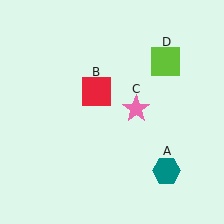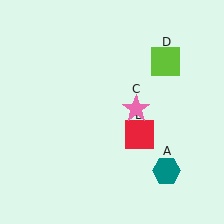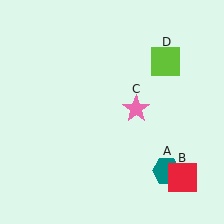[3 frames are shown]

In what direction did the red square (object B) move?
The red square (object B) moved down and to the right.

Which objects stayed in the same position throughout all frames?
Teal hexagon (object A) and pink star (object C) and lime square (object D) remained stationary.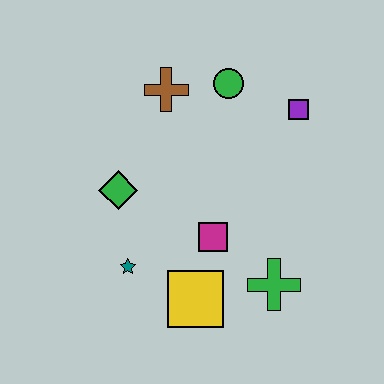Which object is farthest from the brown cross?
The green cross is farthest from the brown cross.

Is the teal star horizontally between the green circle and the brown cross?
No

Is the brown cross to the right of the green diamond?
Yes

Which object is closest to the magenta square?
The yellow square is closest to the magenta square.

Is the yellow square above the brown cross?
No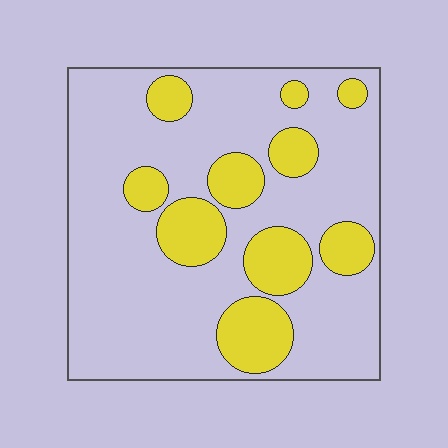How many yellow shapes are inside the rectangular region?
10.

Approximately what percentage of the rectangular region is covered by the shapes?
Approximately 25%.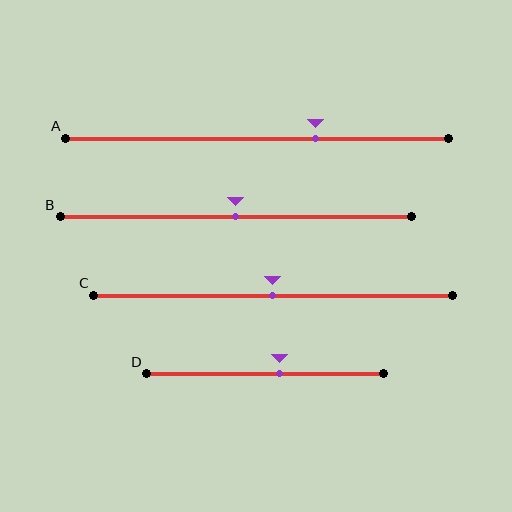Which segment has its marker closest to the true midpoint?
Segment B has its marker closest to the true midpoint.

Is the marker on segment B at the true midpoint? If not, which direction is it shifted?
Yes, the marker on segment B is at the true midpoint.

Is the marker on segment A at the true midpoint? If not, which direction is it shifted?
No, the marker on segment A is shifted to the right by about 15% of the segment length.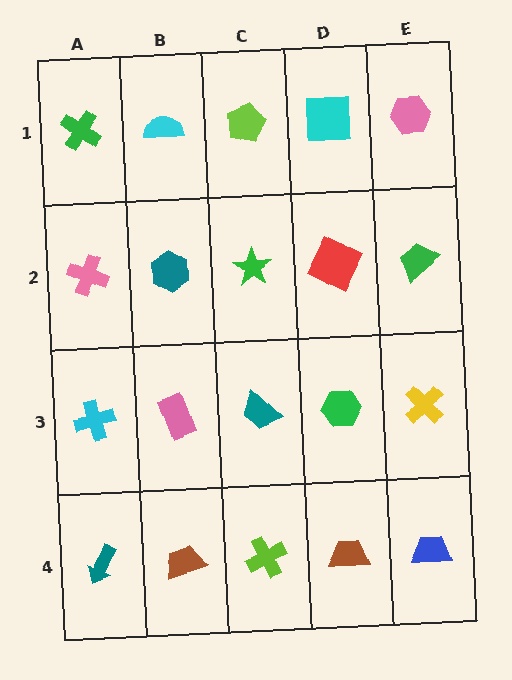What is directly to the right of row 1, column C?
A cyan square.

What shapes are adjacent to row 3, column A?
A pink cross (row 2, column A), a teal arrow (row 4, column A), a pink rectangle (row 3, column B).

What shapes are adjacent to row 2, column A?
A green cross (row 1, column A), a cyan cross (row 3, column A), a teal hexagon (row 2, column B).